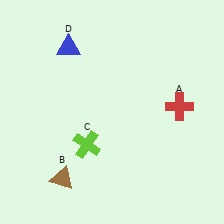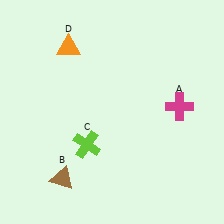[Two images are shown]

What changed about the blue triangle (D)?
In Image 1, D is blue. In Image 2, it changed to orange.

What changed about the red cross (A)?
In Image 1, A is red. In Image 2, it changed to magenta.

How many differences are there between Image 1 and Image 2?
There are 2 differences between the two images.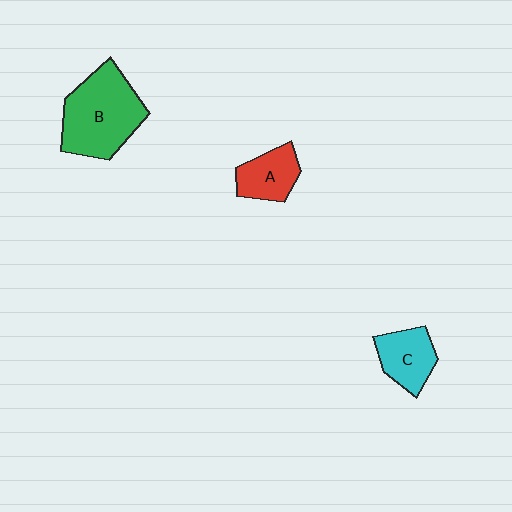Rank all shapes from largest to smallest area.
From largest to smallest: B (green), C (cyan), A (red).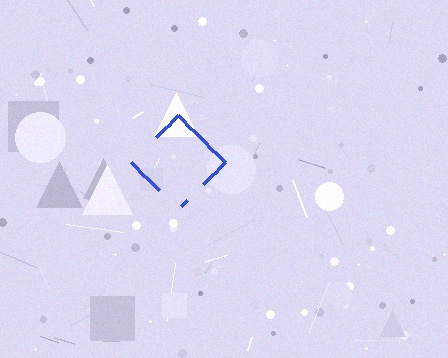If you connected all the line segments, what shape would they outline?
They would outline a diamond.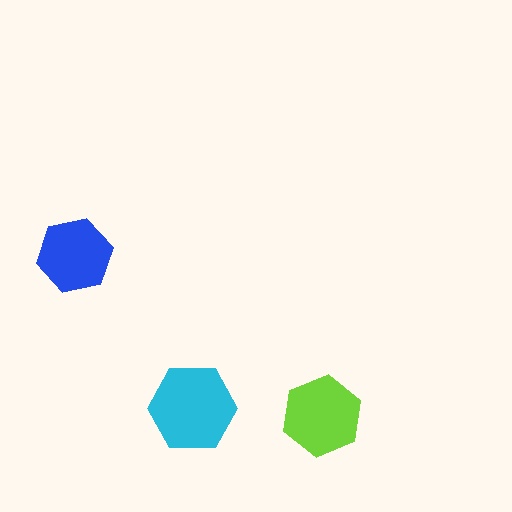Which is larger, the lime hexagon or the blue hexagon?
The lime one.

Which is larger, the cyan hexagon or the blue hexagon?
The cyan one.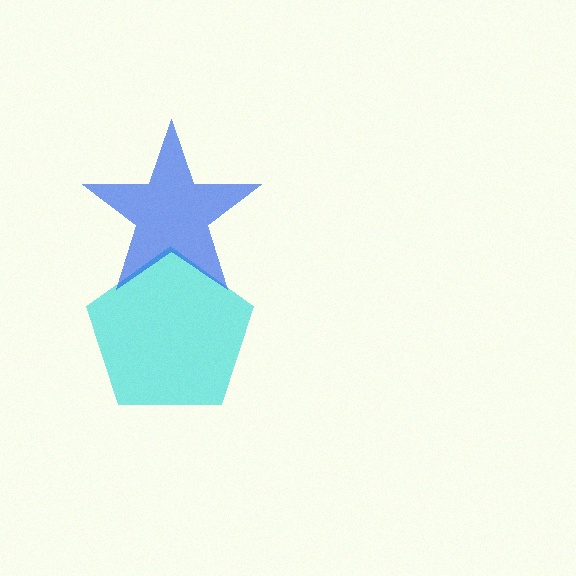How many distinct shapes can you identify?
There are 2 distinct shapes: a cyan pentagon, a blue star.